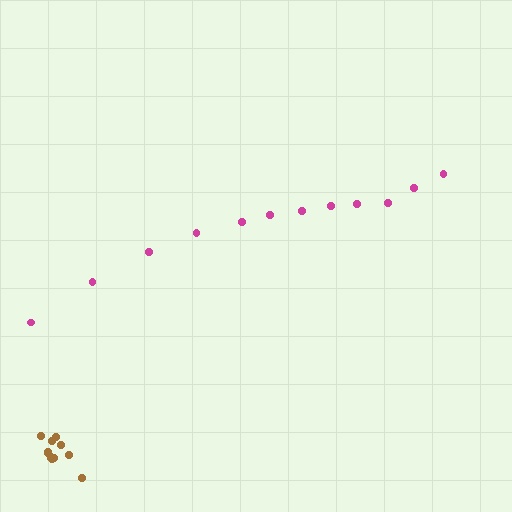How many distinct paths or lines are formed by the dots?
There are 2 distinct paths.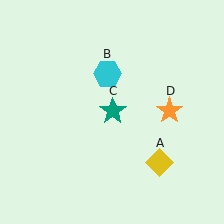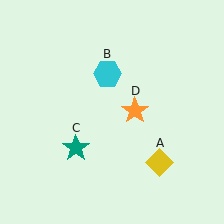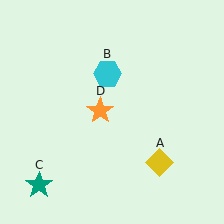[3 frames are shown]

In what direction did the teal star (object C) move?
The teal star (object C) moved down and to the left.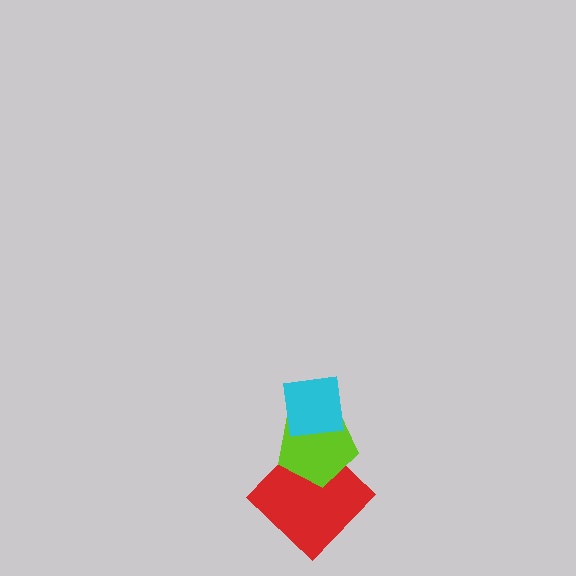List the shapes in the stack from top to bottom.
From top to bottom: the cyan square, the lime pentagon, the red diamond.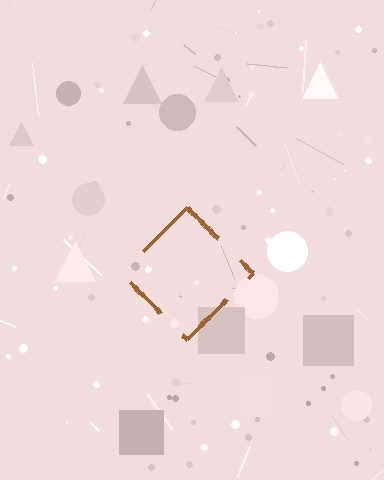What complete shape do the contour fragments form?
The contour fragments form a diamond.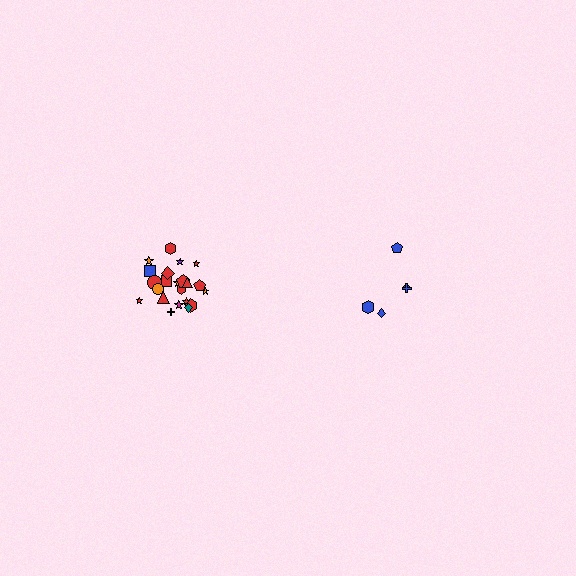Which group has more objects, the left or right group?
The left group.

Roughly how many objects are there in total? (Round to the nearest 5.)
Roughly 25 objects in total.